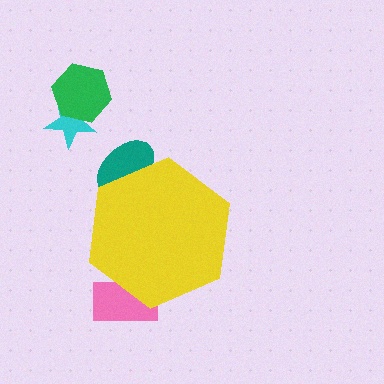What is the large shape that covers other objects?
A yellow hexagon.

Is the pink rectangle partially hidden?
Yes, the pink rectangle is partially hidden behind the yellow hexagon.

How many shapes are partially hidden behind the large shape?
2 shapes are partially hidden.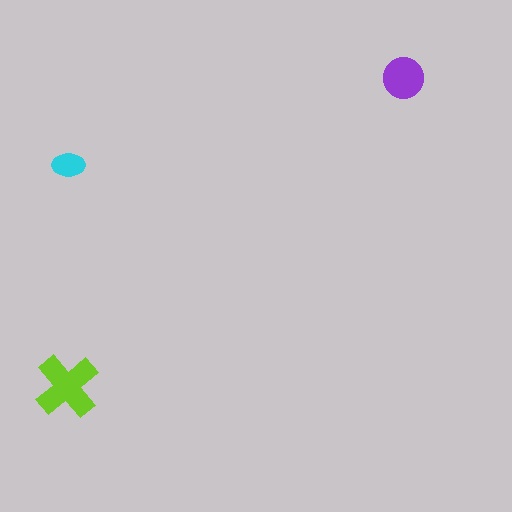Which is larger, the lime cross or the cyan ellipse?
The lime cross.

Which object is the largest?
The lime cross.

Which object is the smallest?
The cyan ellipse.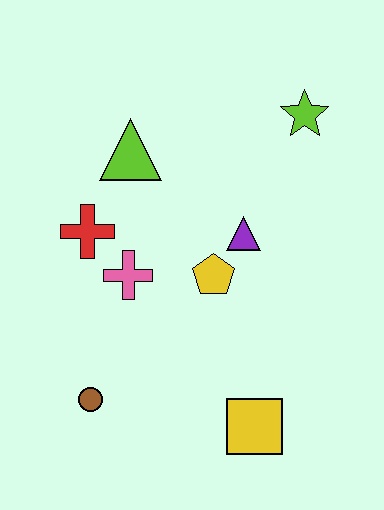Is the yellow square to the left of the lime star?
Yes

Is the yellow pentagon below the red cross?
Yes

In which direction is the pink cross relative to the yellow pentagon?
The pink cross is to the left of the yellow pentagon.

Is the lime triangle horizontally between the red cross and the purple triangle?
Yes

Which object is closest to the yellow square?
The yellow pentagon is closest to the yellow square.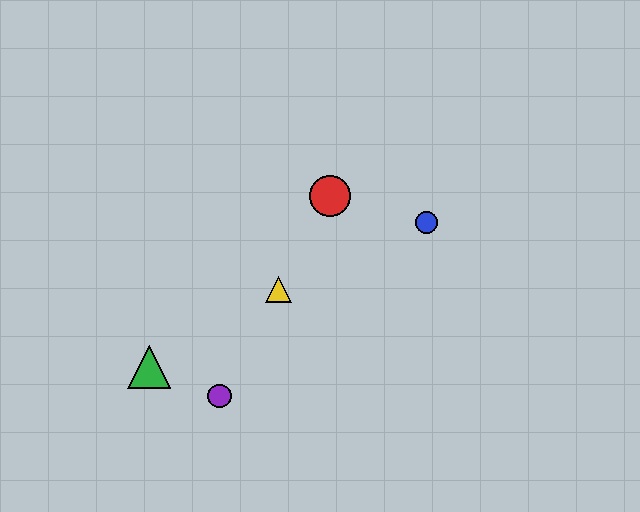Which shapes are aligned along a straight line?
The red circle, the yellow triangle, the purple circle are aligned along a straight line.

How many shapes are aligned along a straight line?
3 shapes (the red circle, the yellow triangle, the purple circle) are aligned along a straight line.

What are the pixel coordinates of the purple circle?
The purple circle is at (220, 396).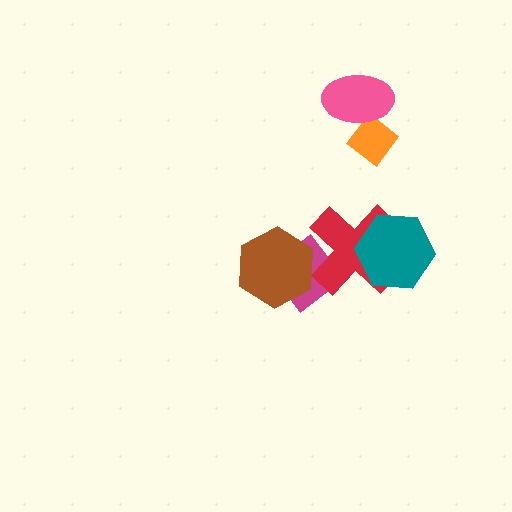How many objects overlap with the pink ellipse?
1 object overlaps with the pink ellipse.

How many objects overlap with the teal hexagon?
1 object overlaps with the teal hexagon.